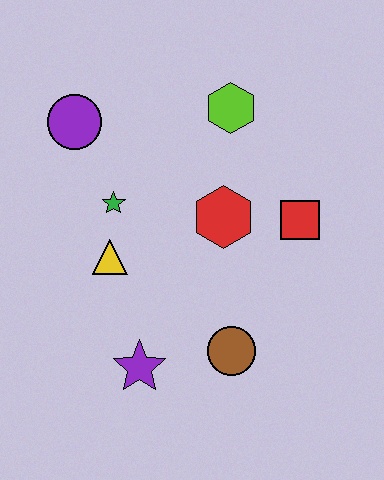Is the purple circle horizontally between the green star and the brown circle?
No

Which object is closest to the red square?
The red hexagon is closest to the red square.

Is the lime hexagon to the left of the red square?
Yes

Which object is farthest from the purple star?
The lime hexagon is farthest from the purple star.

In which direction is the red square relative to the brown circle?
The red square is above the brown circle.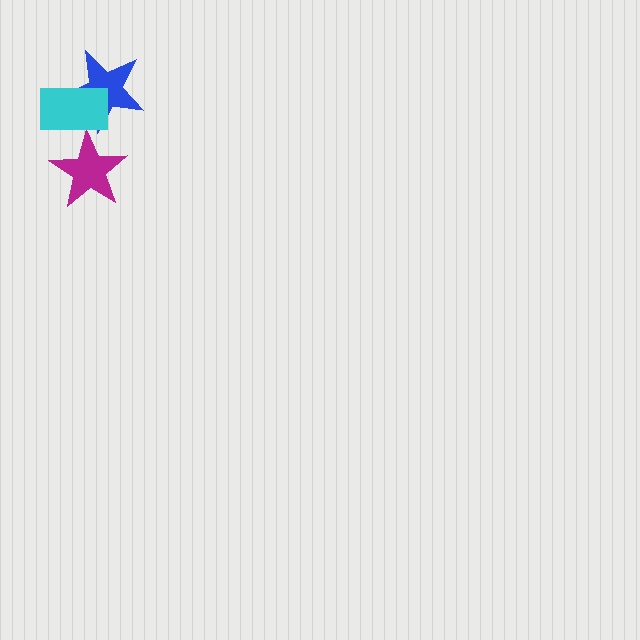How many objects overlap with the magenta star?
1 object overlaps with the magenta star.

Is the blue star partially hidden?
Yes, it is partially covered by another shape.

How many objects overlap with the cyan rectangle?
2 objects overlap with the cyan rectangle.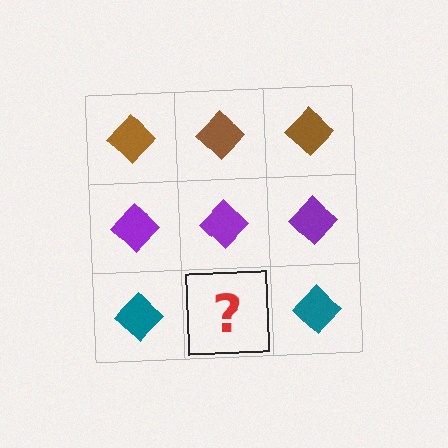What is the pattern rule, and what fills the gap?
The rule is that each row has a consistent color. The gap should be filled with a teal diamond.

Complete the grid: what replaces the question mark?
The question mark should be replaced with a teal diamond.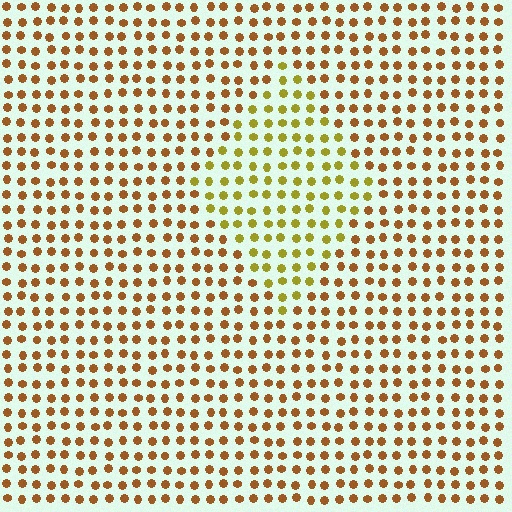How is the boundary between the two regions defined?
The boundary is defined purely by a slight shift in hue (about 33 degrees). Spacing, size, and orientation are identical on both sides.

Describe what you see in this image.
The image is filled with small brown elements in a uniform arrangement. A diamond-shaped region is visible where the elements are tinted to a slightly different hue, forming a subtle color boundary.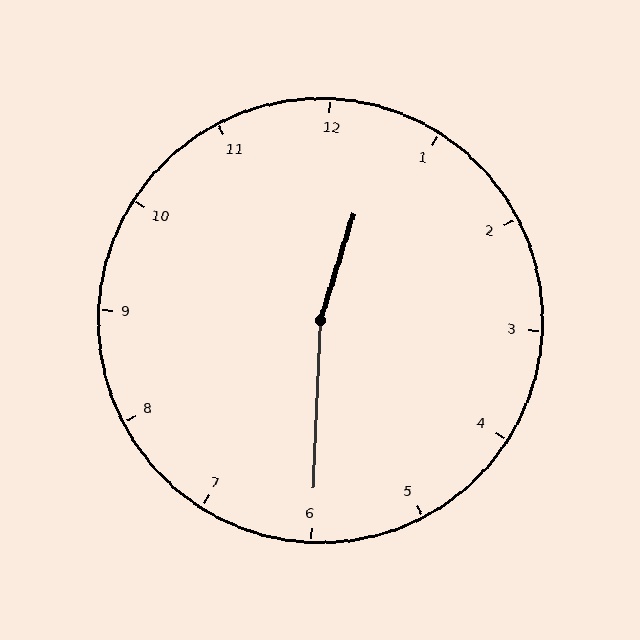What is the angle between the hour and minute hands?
Approximately 165 degrees.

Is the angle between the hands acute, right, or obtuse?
It is obtuse.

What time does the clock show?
12:30.